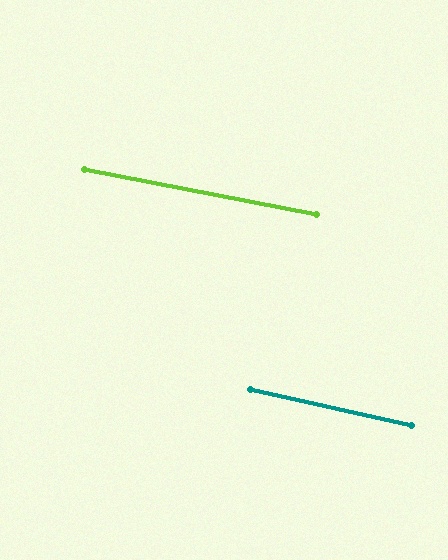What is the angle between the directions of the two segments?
Approximately 2 degrees.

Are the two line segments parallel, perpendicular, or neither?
Parallel — their directions differ by only 1.7°.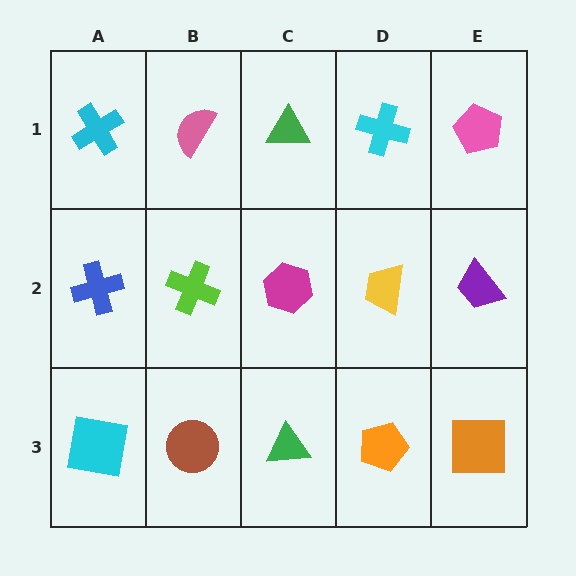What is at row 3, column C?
A green triangle.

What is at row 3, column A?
A cyan square.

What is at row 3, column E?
An orange square.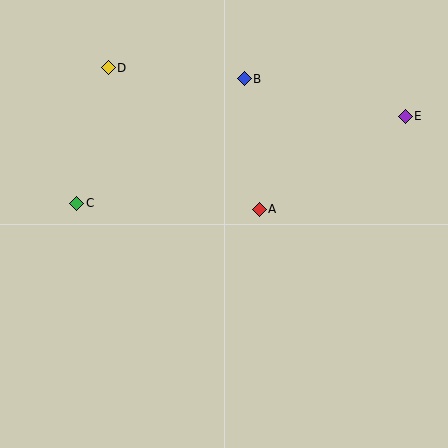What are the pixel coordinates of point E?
Point E is at (405, 116).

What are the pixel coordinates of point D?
Point D is at (108, 68).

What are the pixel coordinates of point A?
Point A is at (259, 209).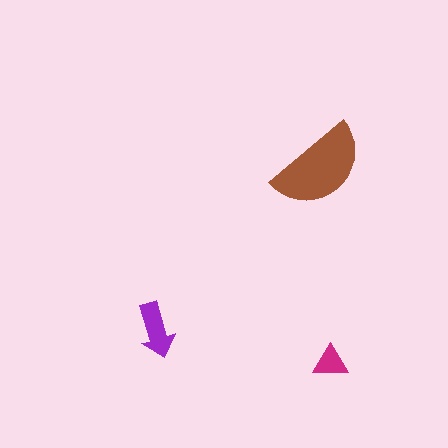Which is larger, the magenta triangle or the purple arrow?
The purple arrow.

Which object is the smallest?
The magenta triangle.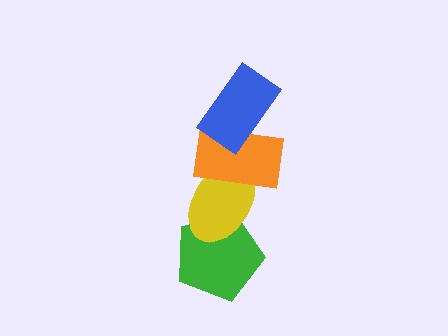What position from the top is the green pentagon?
The green pentagon is 4th from the top.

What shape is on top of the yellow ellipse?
The orange rectangle is on top of the yellow ellipse.